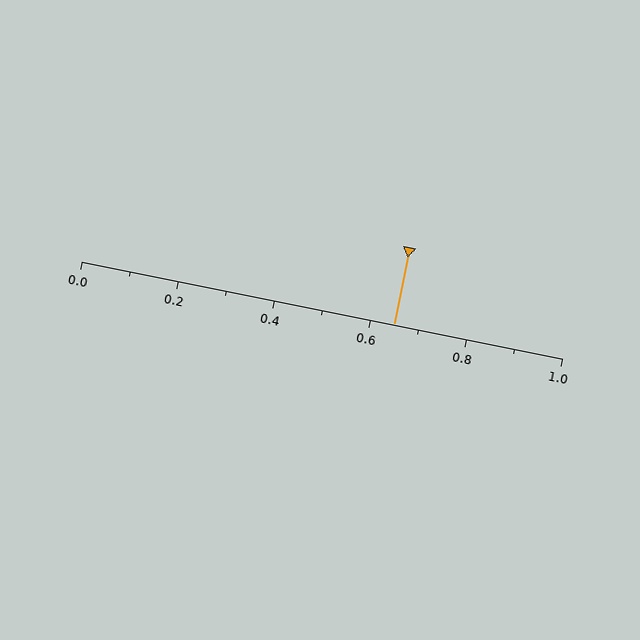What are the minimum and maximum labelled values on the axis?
The axis runs from 0.0 to 1.0.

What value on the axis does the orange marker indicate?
The marker indicates approximately 0.65.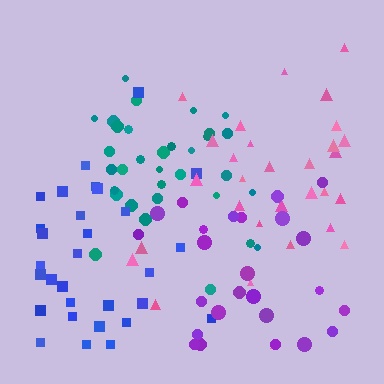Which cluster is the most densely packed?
Teal.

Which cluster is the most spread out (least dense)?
Pink.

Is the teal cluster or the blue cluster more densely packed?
Teal.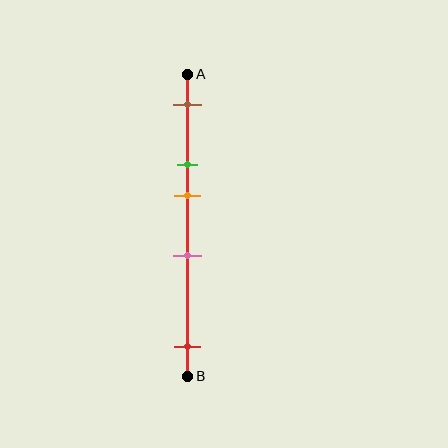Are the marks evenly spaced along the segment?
No, the marks are not evenly spaced.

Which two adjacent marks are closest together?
The green and orange marks are the closest adjacent pair.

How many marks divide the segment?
There are 5 marks dividing the segment.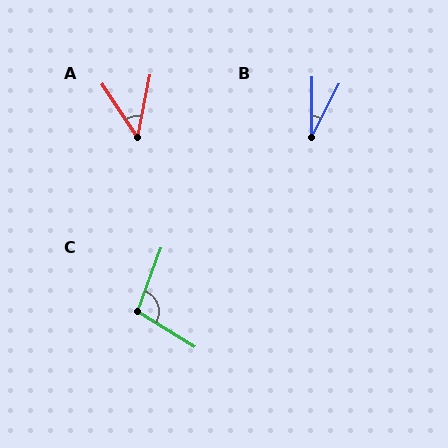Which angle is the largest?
C, at approximately 101 degrees.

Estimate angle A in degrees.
Approximately 45 degrees.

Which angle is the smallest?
B, at approximately 27 degrees.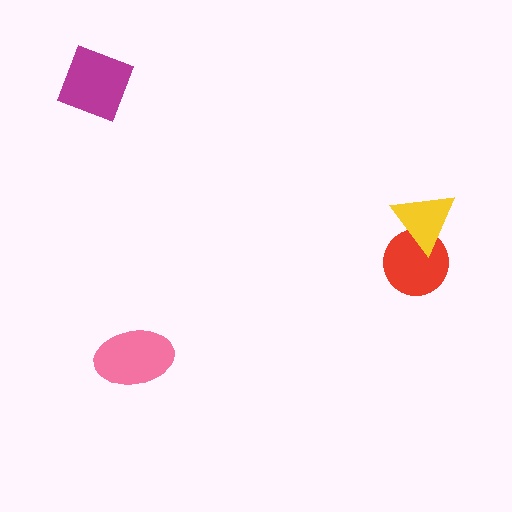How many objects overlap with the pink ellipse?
0 objects overlap with the pink ellipse.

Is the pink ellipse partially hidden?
No, no other shape covers it.